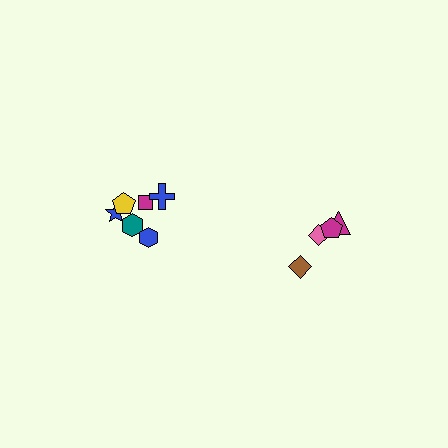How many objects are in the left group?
There are 6 objects.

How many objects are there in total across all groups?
There are 10 objects.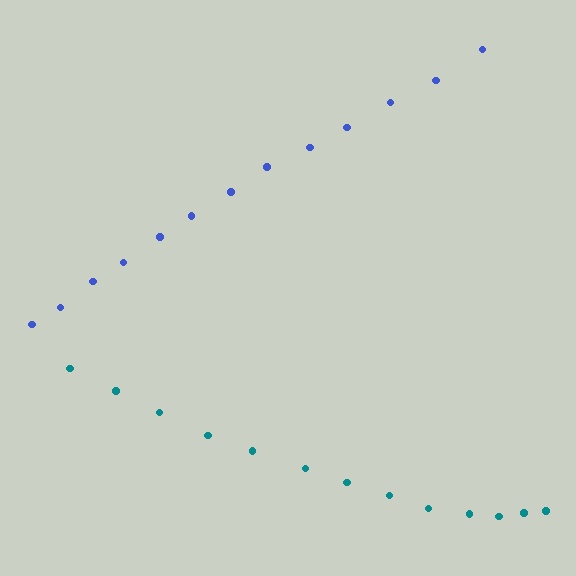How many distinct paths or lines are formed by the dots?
There are 2 distinct paths.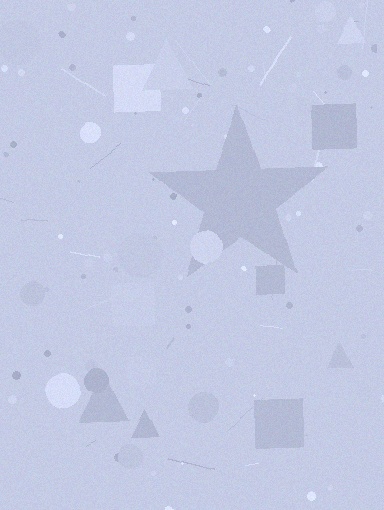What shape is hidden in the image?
A star is hidden in the image.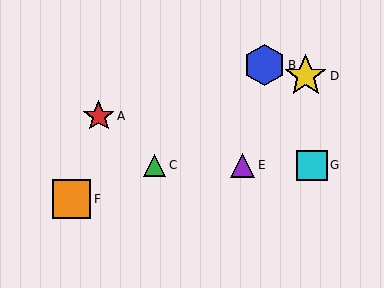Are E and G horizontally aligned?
Yes, both are at y≈165.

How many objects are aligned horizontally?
3 objects (C, E, G) are aligned horizontally.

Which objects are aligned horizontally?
Objects C, E, G are aligned horizontally.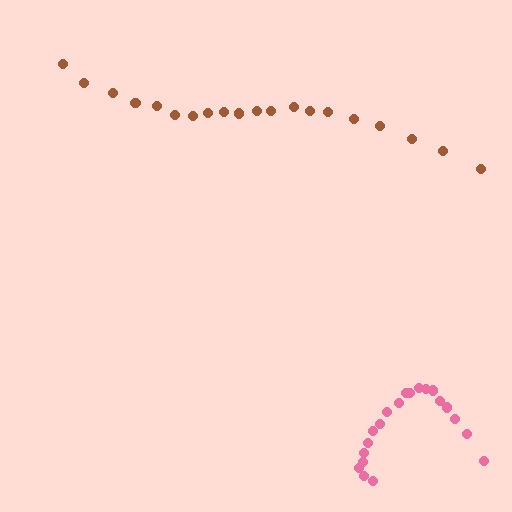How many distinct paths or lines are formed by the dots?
There are 2 distinct paths.